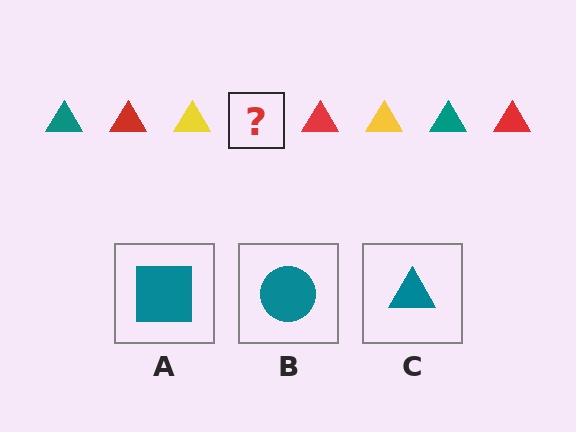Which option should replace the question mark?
Option C.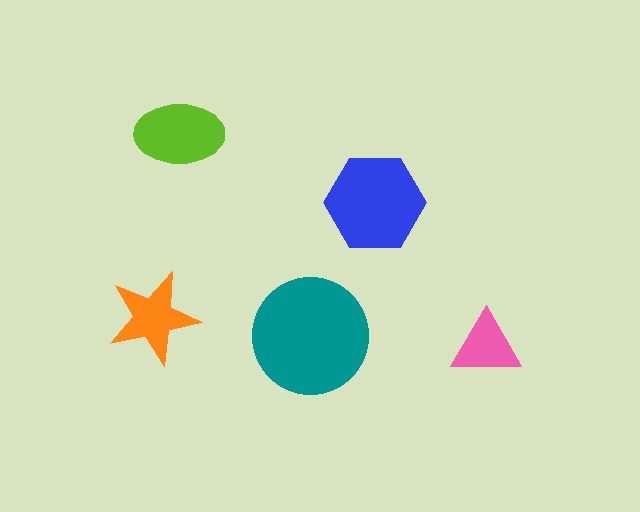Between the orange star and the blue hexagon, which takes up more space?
The blue hexagon.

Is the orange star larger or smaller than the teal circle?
Smaller.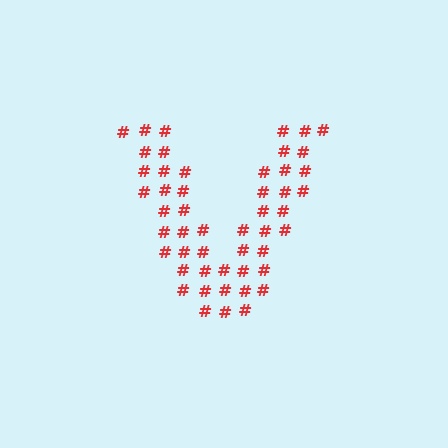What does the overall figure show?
The overall figure shows the letter V.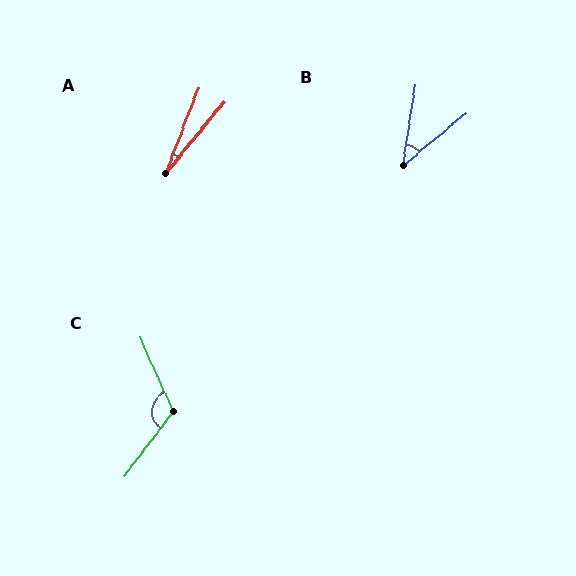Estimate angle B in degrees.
Approximately 41 degrees.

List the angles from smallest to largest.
A (18°), B (41°), C (119°).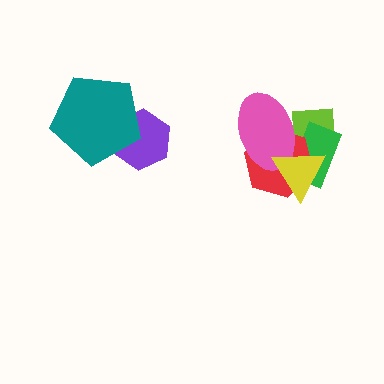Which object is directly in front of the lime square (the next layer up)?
The green rectangle is directly in front of the lime square.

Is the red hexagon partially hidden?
Yes, it is partially covered by another shape.